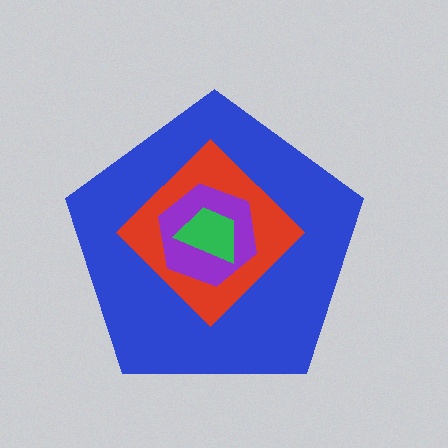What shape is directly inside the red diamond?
The purple hexagon.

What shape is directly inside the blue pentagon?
The red diamond.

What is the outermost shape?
The blue pentagon.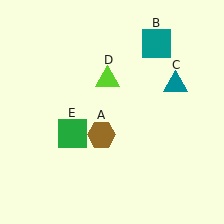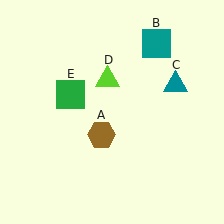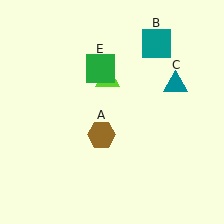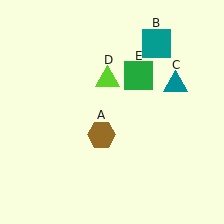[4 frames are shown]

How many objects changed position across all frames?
1 object changed position: green square (object E).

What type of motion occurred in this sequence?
The green square (object E) rotated clockwise around the center of the scene.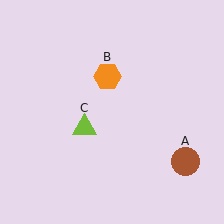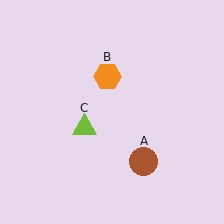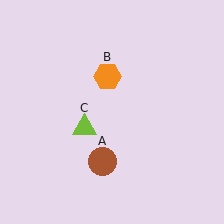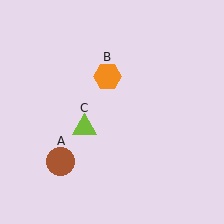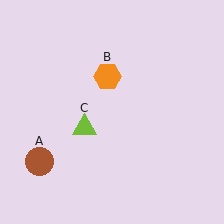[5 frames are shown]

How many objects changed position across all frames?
1 object changed position: brown circle (object A).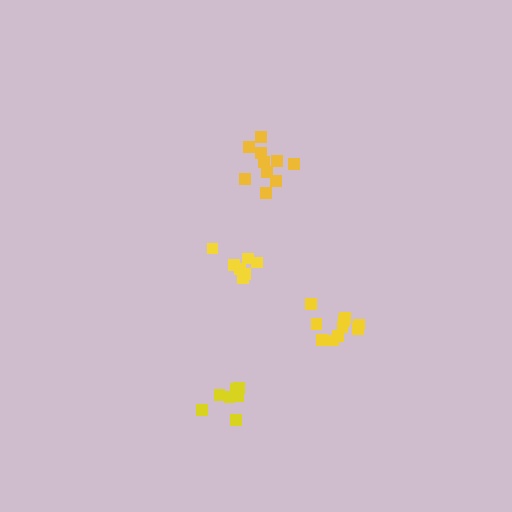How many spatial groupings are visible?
There are 4 spatial groupings.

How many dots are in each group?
Group 1: 8 dots, Group 2: 10 dots, Group 3: 10 dots, Group 4: 7 dots (35 total).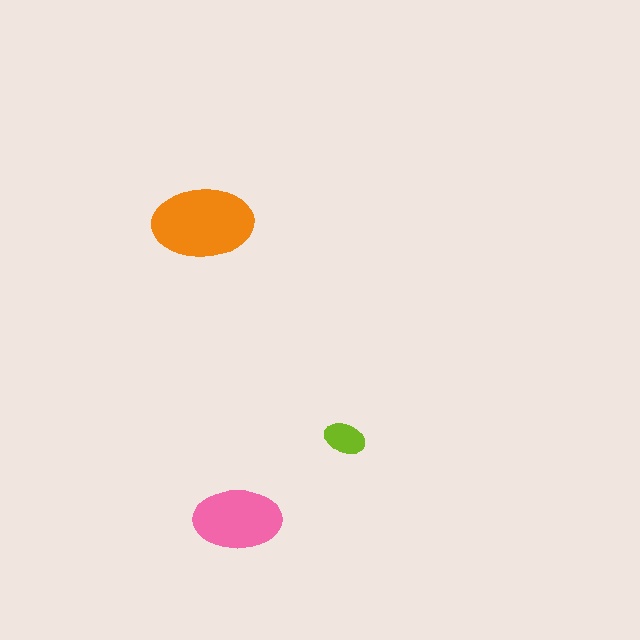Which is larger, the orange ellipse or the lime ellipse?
The orange one.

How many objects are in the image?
There are 3 objects in the image.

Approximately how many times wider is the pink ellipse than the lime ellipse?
About 2 times wider.